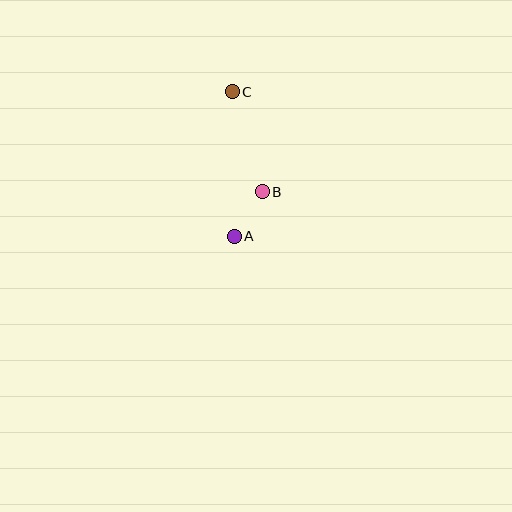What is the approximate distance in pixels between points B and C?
The distance between B and C is approximately 104 pixels.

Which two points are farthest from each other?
Points A and C are farthest from each other.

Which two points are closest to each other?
Points A and B are closest to each other.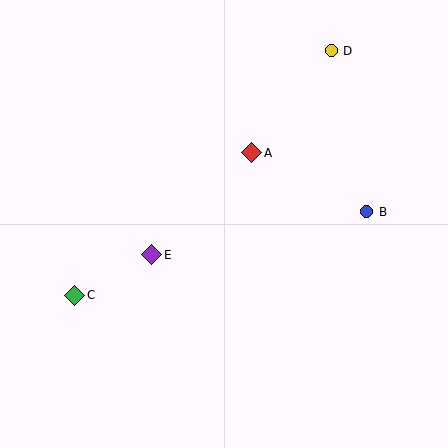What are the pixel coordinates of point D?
Point D is at (331, 51).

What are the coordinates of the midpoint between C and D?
The midpoint between C and D is at (203, 173).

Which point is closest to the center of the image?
Point A at (252, 153) is closest to the center.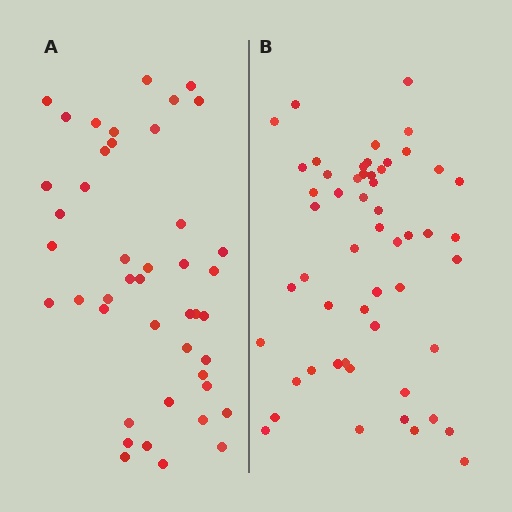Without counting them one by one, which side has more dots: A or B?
Region B (the right region) has more dots.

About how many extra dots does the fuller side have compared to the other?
Region B has roughly 10 or so more dots than region A.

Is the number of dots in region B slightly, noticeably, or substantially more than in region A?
Region B has only slightly more — the two regions are fairly close. The ratio is roughly 1.2 to 1.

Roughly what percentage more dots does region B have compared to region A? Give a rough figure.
About 25% more.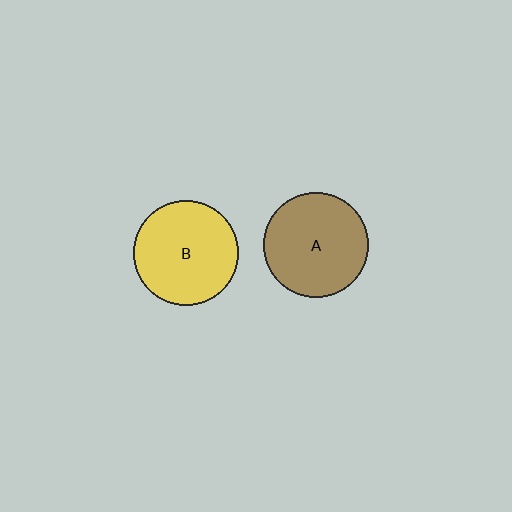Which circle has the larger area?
Circle A (brown).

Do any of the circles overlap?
No, none of the circles overlap.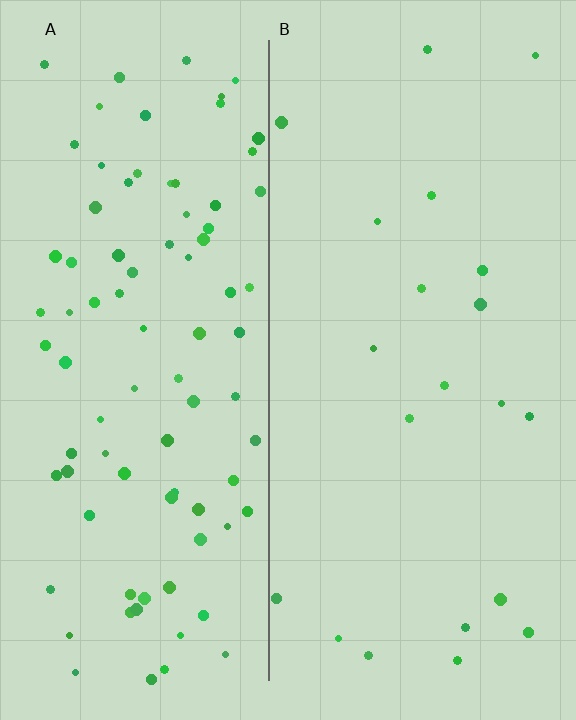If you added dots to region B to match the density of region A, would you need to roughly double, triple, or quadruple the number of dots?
Approximately quadruple.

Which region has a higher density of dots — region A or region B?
A (the left).